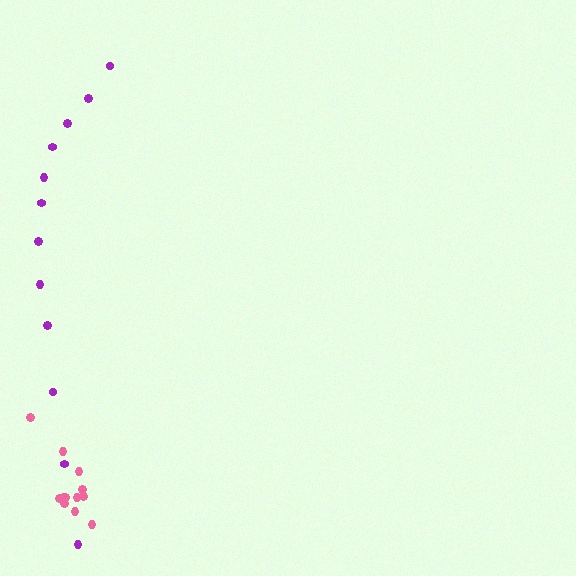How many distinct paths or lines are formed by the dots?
There are 2 distinct paths.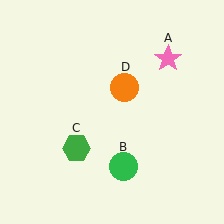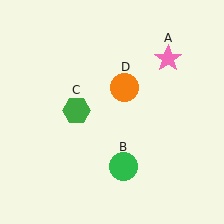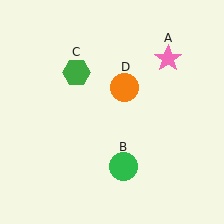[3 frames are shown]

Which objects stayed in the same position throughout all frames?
Pink star (object A) and green circle (object B) and orange circle (object D) remained stationary.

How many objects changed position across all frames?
1 object changed position: green hexagon (object C).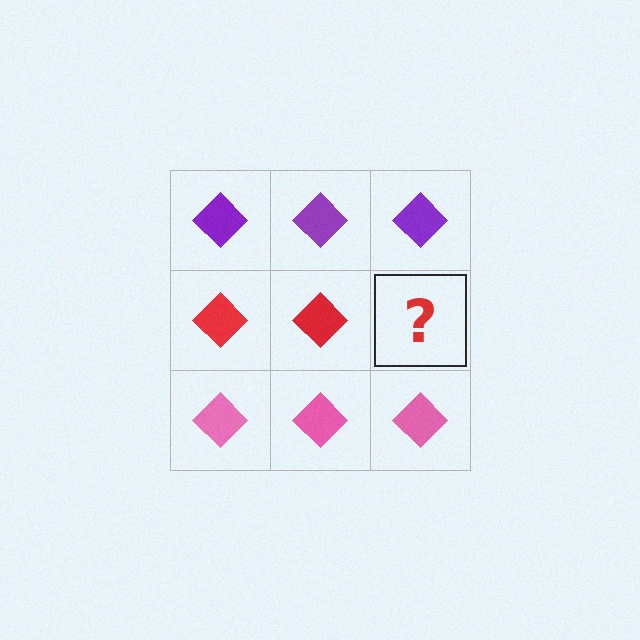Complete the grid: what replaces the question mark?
The question mark should be replaced with a red diamond.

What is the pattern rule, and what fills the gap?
The rule is that each row has a consistent color. The gap should be filled with a red diamond.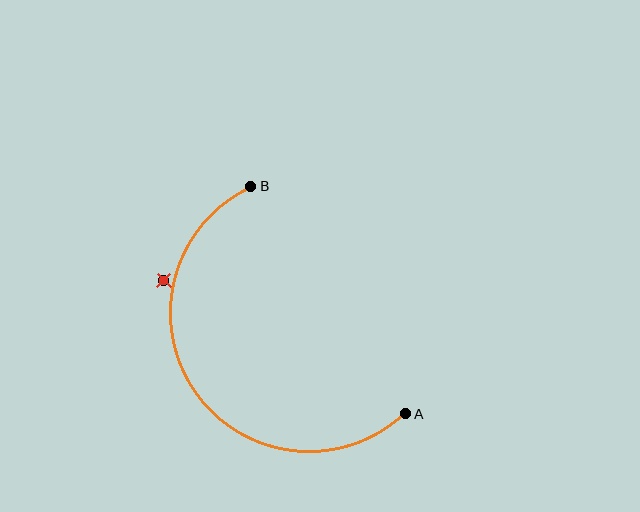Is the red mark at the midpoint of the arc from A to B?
No — the red mark does not lie on the arc at all. It sits slightly outside the curve.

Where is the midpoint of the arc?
The arc midpoint is the point on the curve farthest from the straight line joining A and B. It sits below and to the left of that line.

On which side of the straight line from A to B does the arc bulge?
The arc bulges below and to the left of the straight line connecting A and B.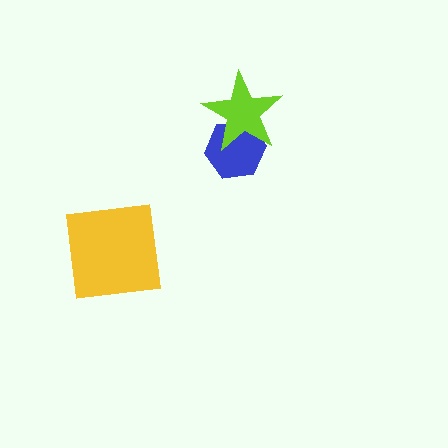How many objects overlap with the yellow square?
0 objects overlap with the yellow square.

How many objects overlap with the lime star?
1 object overlaps with the lime star.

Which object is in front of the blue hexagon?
The lime star is in front of the blue hexagon.